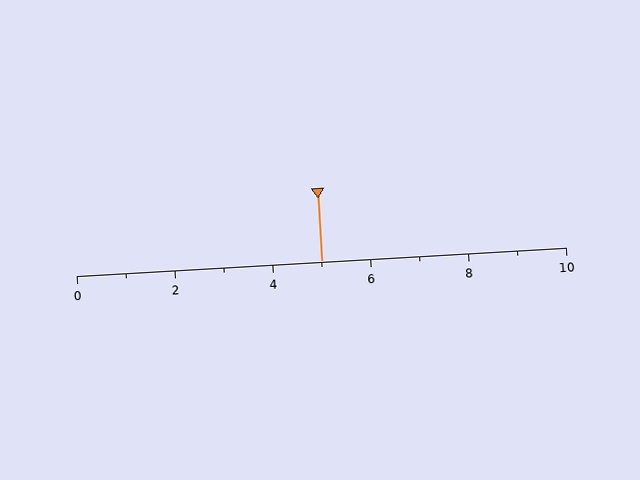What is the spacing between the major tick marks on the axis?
The major ticks are spaced 2 apart.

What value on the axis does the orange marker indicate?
The marker indicates approximately 5.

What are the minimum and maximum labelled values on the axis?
The axis runs from 0 to 10.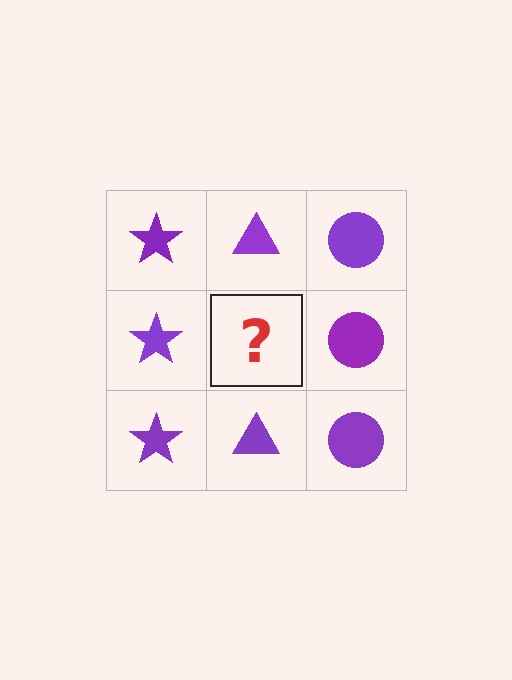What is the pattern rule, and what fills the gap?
The rule is that each column has a consistent shape. The gap should be filled with a purple triangle.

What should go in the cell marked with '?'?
The missing cell should contain a purple triangle.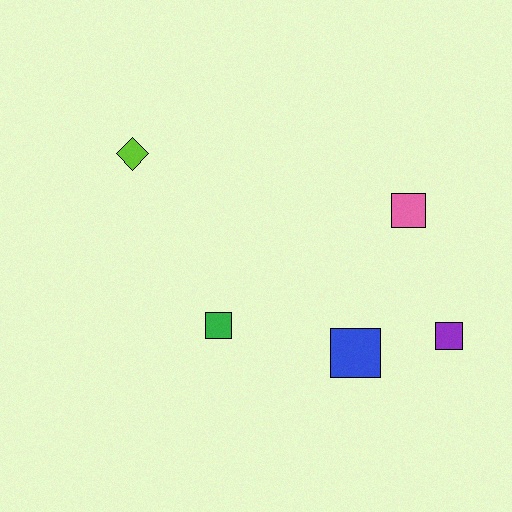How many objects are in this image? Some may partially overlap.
There are 5 objects.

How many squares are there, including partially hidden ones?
There are 4 squares.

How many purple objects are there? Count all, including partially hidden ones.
There is 1 purple object.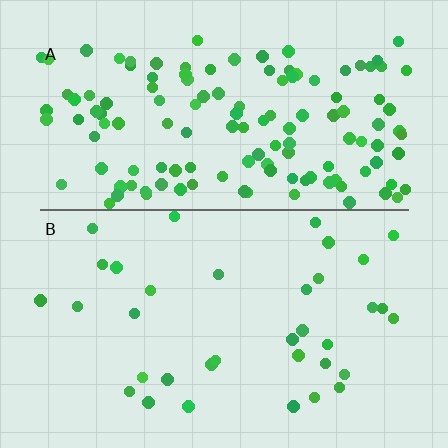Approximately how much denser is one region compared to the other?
Approximately 3.8× — region A over region B.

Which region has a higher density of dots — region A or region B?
A (the top).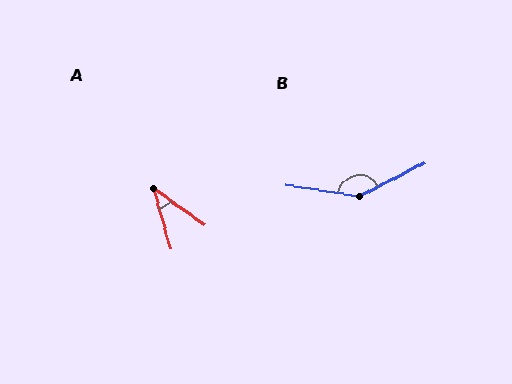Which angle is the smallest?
A, at approximately 38 degrees.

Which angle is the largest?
B, at approximately 144 degrees.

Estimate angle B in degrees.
Approximately 144 degrees.